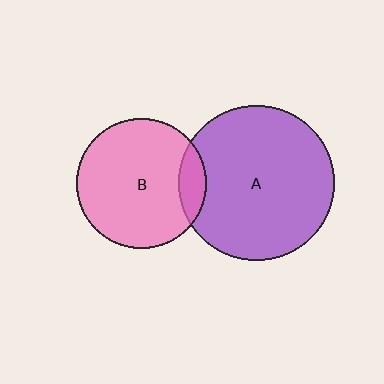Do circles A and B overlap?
Yes.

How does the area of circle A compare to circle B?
Approximately 1.4 times.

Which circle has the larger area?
Circle A (purple).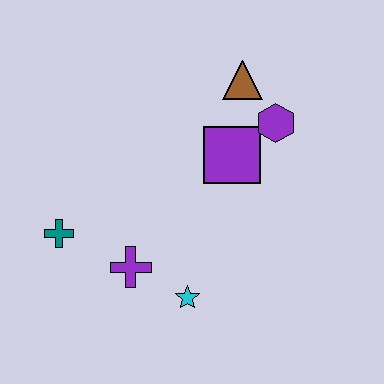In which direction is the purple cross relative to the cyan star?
The purple cross is to the left of the cyan star.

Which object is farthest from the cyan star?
The brown triangle is farthest from the cyan star.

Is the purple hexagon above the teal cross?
Yes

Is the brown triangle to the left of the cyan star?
No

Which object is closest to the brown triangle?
The purple hexagon is closest to the brown triangle.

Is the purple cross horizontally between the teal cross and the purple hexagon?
Yes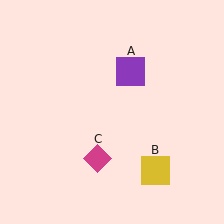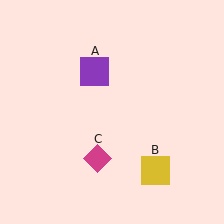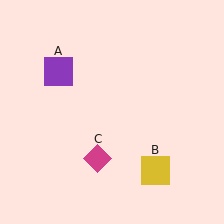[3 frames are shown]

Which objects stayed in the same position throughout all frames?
Yellow square (object B) and magenta diamond (object C) remained stationary.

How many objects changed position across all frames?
1 object changed position: purple square (object A).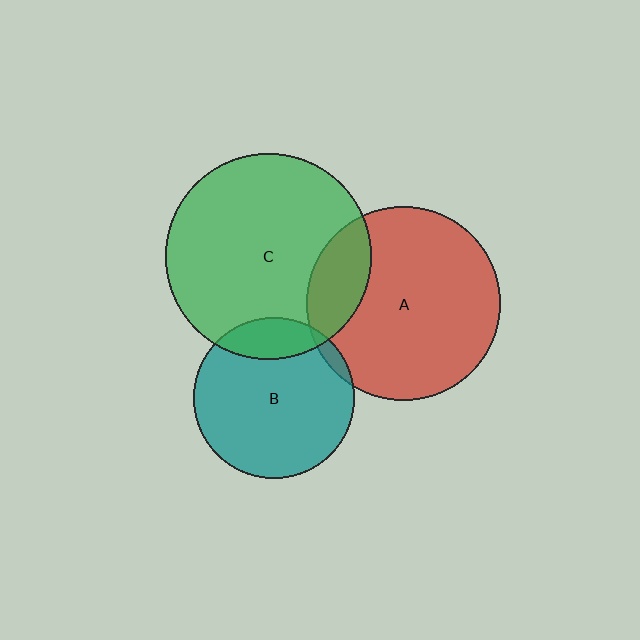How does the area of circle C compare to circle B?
Approximately 1.6 times.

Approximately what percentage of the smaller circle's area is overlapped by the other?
Approximately 15%.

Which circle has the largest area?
Circle C (green).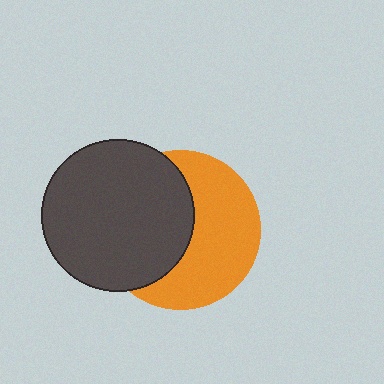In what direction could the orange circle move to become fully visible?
The orange circle could move right. That would shift it out from behind the dark gray circle entirely.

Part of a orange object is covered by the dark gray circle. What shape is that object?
It is a circle.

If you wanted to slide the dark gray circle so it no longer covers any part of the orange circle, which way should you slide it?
Slide it left — that is the most direct way to separate the two shapes.